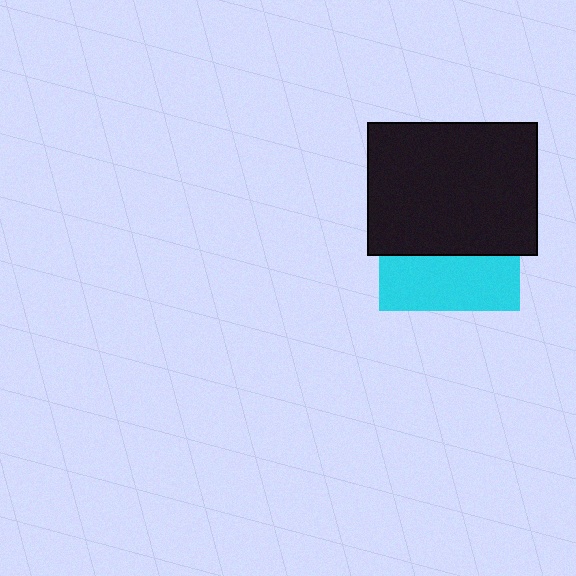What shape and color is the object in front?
The object in front is a black rectangle.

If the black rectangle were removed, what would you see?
You would see the complete cyan square.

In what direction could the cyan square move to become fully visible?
The cyan square could move down. That would shift it out from behind the black rectangle entirely.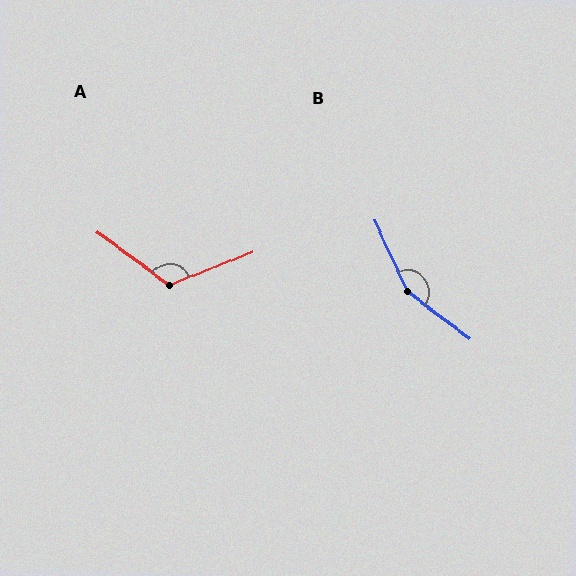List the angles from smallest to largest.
A (122°), B (151°).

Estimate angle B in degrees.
Approximately 151 degrees.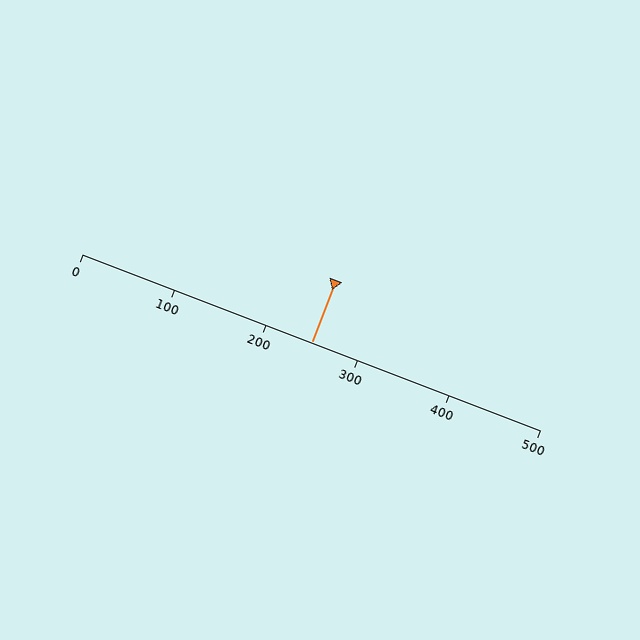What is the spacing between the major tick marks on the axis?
The major ticks are spaced 100 apart.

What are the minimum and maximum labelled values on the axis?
The axis runs from 0 to 500.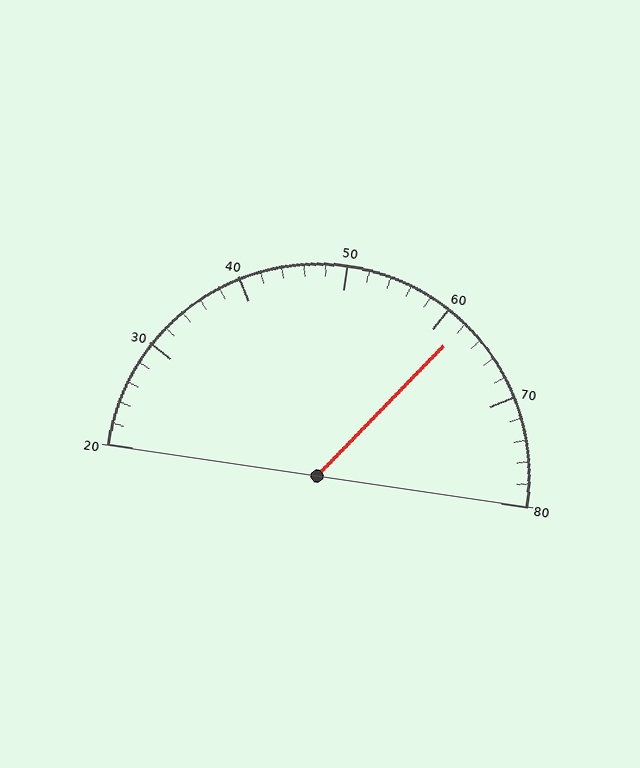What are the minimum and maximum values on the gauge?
The gauge ranges from 20 to 80.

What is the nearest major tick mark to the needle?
The nearest major tick mark is 60.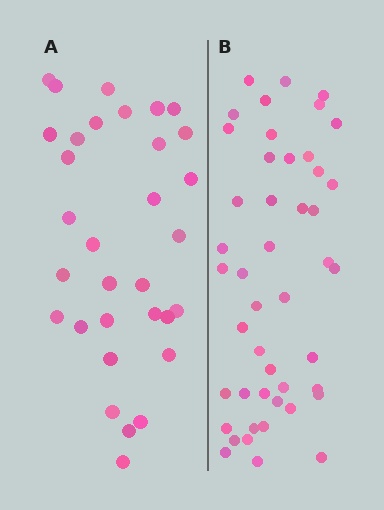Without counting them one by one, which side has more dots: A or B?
Region B (the right region) has more dots.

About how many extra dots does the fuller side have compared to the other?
Region B has approximately 15 more dots than region A.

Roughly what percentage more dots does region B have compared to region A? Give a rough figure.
About 45% more.